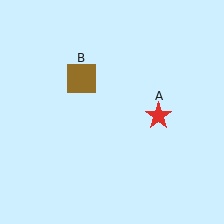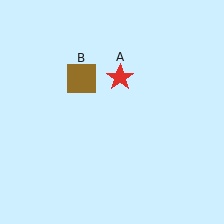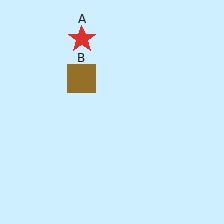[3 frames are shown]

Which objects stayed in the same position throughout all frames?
Brown square (object B) remained stationary.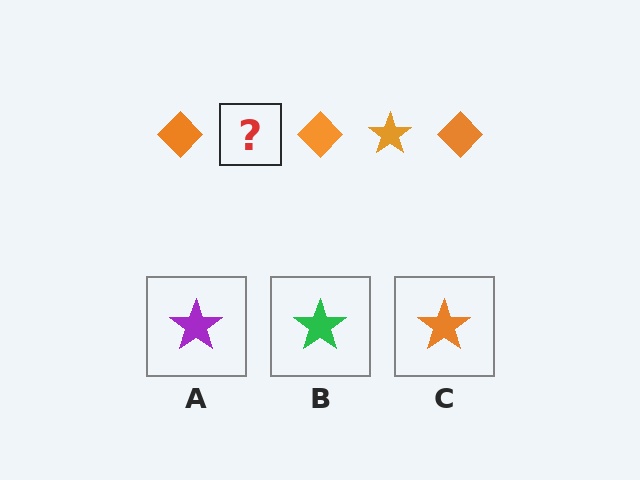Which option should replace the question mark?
Option C.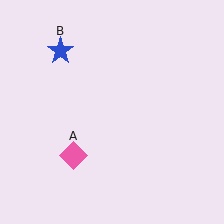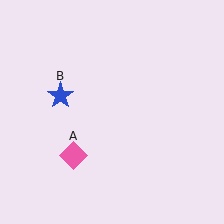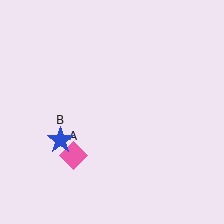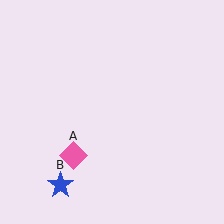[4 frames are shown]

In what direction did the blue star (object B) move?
The blue star (object B) moved down.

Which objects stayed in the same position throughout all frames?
Pink diamond (object A) remained stationary.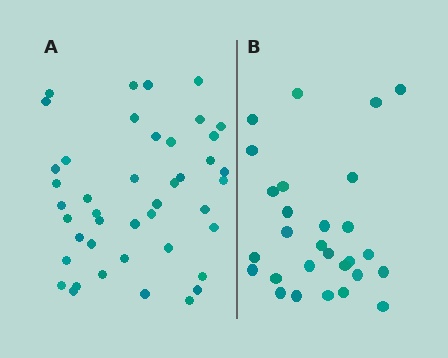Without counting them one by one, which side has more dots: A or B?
Region A (the left region) has more dots.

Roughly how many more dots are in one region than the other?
Region A has approximately 15 more dots than region B.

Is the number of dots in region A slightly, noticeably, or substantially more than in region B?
Region A has substantially more. The ratio is roughly 1.5 to 1.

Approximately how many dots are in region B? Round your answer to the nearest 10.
About 30 dots. (The exact count is 28, which rounds to 30.)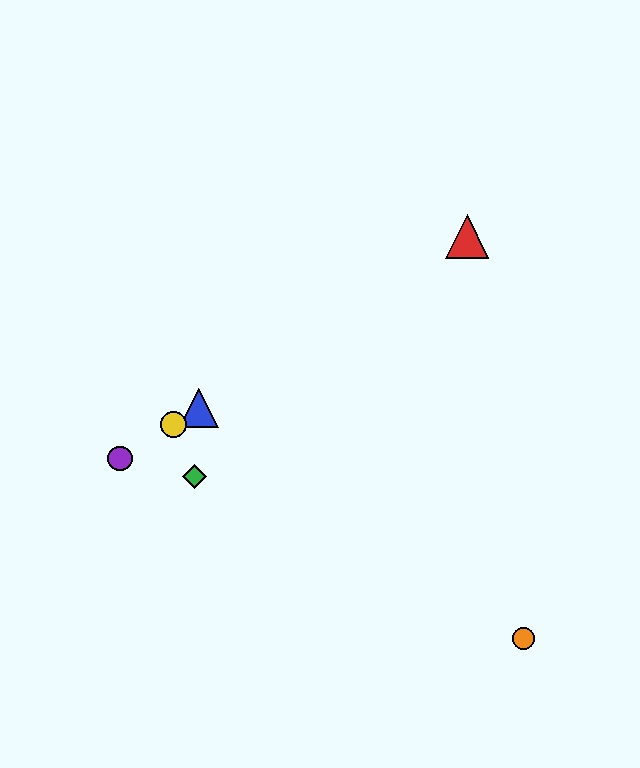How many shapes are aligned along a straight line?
4 shapes (the red triangle, the blue triangle, the yellow circle, the purple circle) are aligned along a straight line.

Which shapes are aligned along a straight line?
The red triangle, the blue triangle, the yellow circle, the purple circle are aligned along a straight line.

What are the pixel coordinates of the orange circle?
The orange circle is at (524, 638).